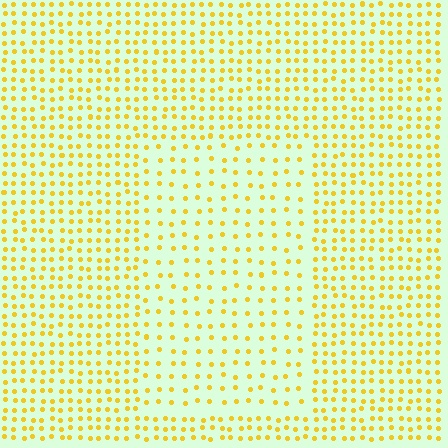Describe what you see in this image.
The image contains small yellow elements arranged at two different densities. A rectangle-shaped region is visible where the elements are less densely packed than the surrounding area.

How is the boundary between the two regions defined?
The boundary is defined by a change in element density (approximately 1.8x ratio). All elements are the same color, size, and shape.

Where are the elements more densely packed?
The elements are more densely packed outside the rectangle boundary.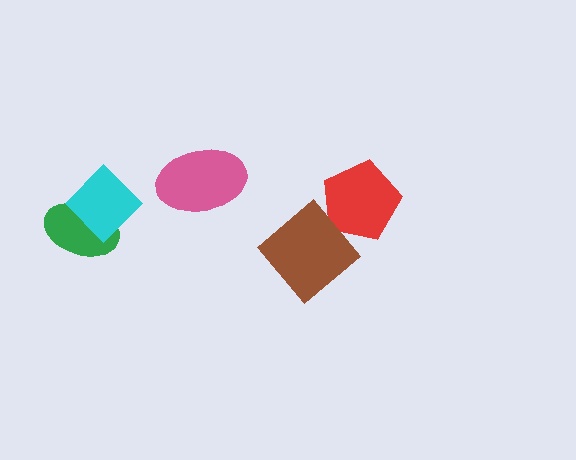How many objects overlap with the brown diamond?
0 objects overlap with the brown diamond.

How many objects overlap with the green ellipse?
1 object overlaps with the green ellipse.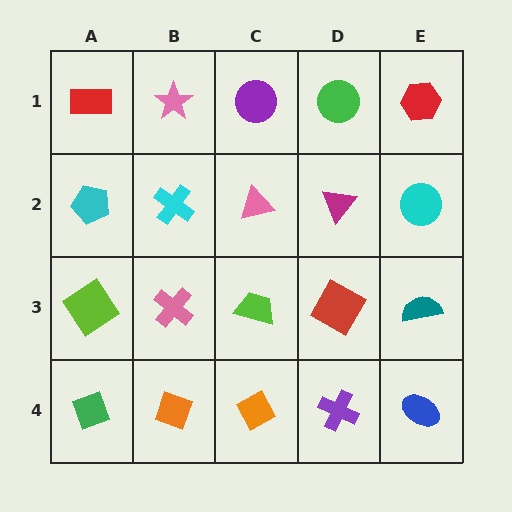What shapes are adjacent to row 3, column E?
A cyan circle (row 2, column E), a blue ellipse (row 4, column E), a red diamond (row 3, column D).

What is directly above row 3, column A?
A cyan pentagon.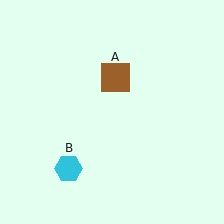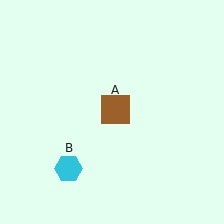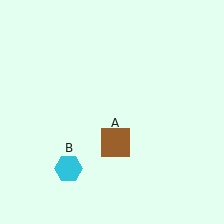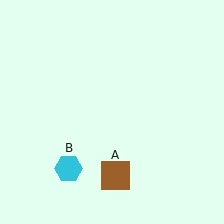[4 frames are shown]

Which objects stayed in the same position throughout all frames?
Cyan hexagon (object B) remained stationary.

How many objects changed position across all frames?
1 object changed position: brown square (object A).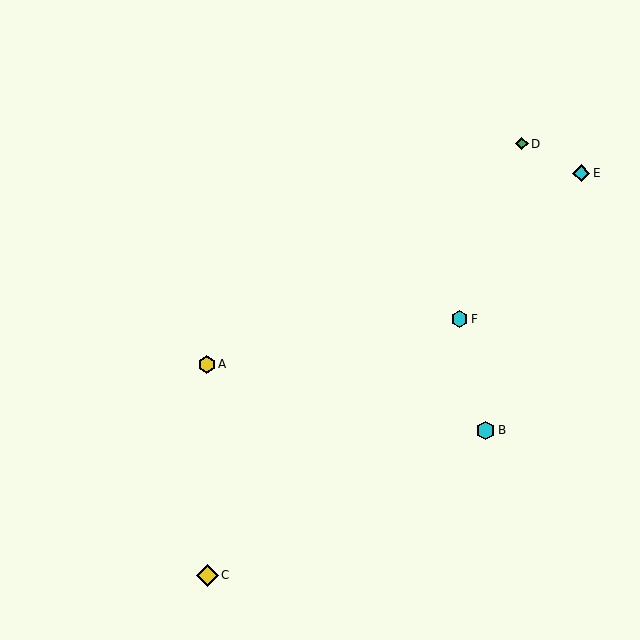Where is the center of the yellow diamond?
The center of the yellow diamond is at (208, 575).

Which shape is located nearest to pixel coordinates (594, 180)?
The cyan diamond (labeled E) at (581, 173) is nearest to that location.